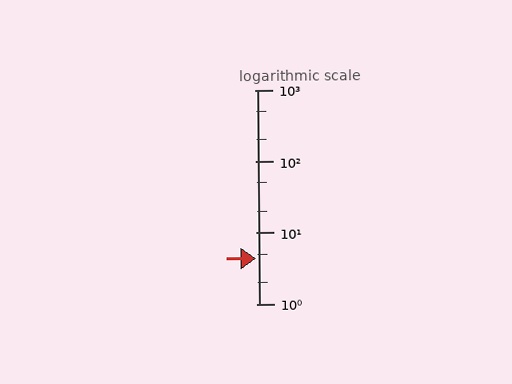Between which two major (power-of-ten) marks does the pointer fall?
The pointer is between 1 and 10.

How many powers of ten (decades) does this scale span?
The scale spans 3 decades, from 1 to 1000.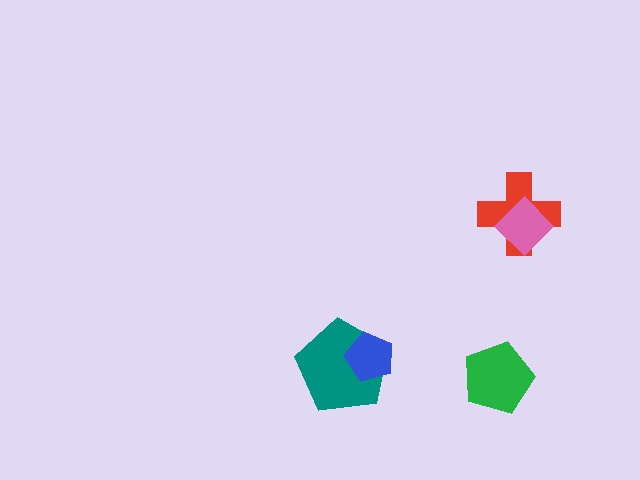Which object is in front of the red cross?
The pink diamond is in front of the red cross.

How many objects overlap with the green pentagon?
0 objects overlap with the green pentagon.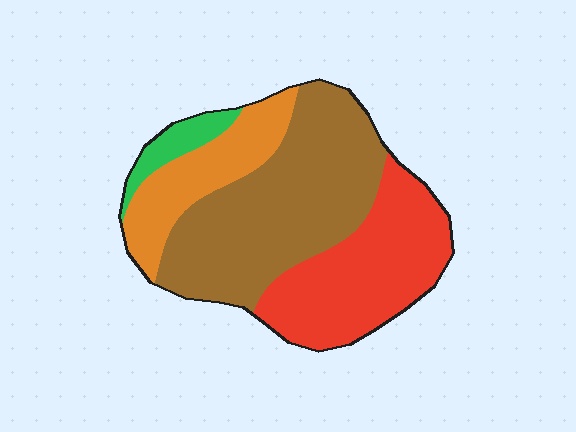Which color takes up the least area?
Green, at roughly 5%.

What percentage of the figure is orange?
Orange takes up less than a quarter of the figure.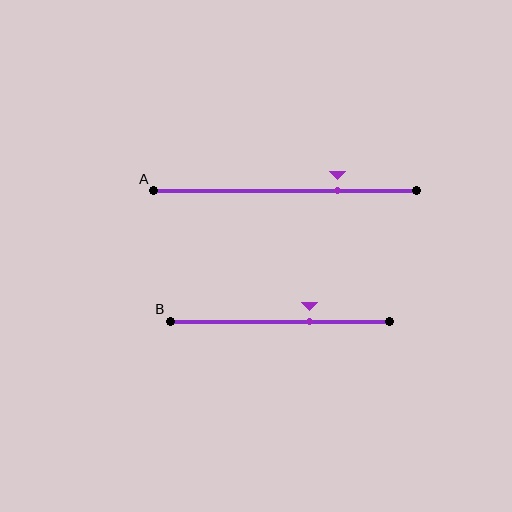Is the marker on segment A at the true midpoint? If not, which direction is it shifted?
No, the marker on segment A is shifted to the right by about 20% of the segment length.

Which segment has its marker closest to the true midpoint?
Segment B has its marker closest to the true midpoint.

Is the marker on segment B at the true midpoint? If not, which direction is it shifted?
No, the marker on segment B is shifted to the right by about 13% of the segment length.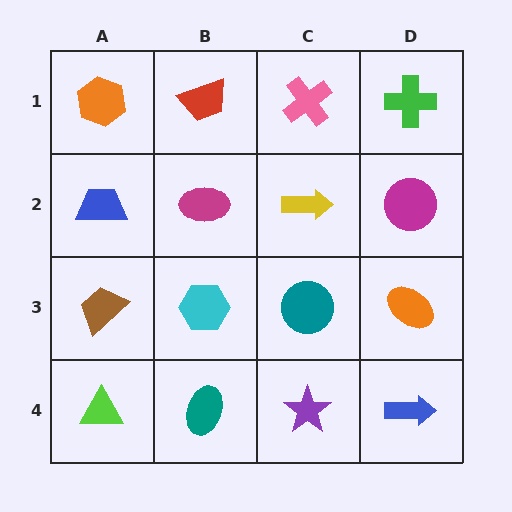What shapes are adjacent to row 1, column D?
A magenta circle (row 2, column D), a pink cross (row 1, column C).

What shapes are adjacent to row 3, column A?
A blue trapezoid (row 2, column A), a lime triangle (row 4, column A), a cyan hexagon (row 3, column B).